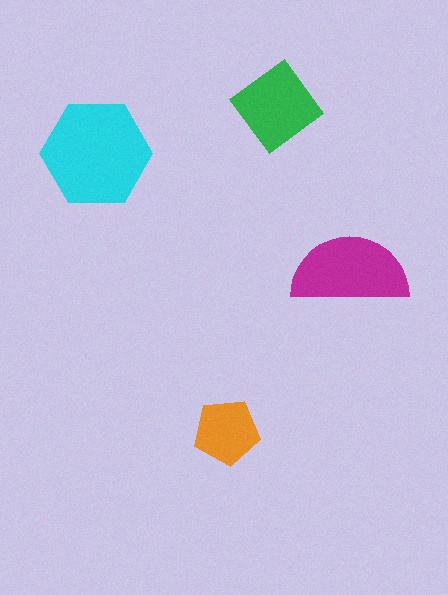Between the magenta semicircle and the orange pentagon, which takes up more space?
The magenta semicircle.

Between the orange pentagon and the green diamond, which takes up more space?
The green diamond.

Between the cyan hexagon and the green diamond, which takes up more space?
The cyan hexagon.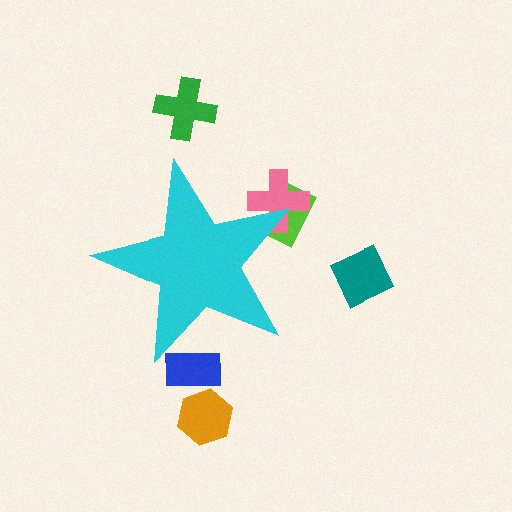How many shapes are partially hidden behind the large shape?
3 shapes are partially hidden.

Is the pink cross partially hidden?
Yes, the pink cross is partially hidden behind the cyan star.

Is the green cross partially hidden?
No, the green cross is fully visible.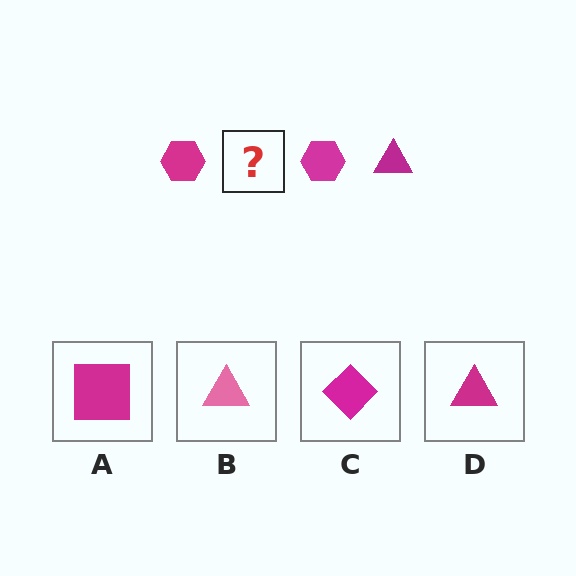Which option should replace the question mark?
Option D.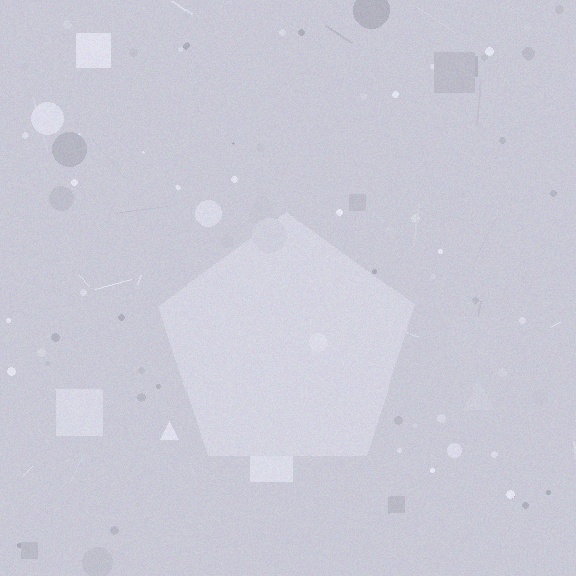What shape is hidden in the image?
A pentagon is hidden in the image.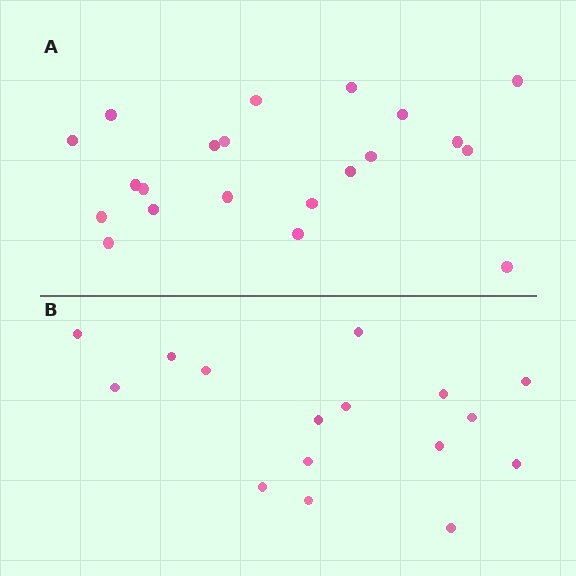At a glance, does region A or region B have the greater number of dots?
Region A (the top region) has more dots.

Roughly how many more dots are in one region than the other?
Region A has about 5 more dots than region B.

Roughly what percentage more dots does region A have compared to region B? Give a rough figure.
About 30% more.